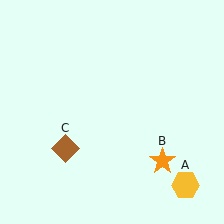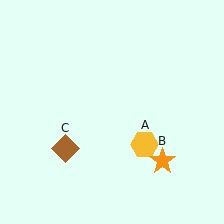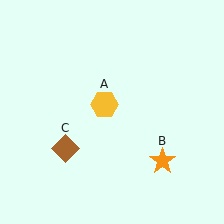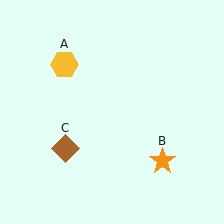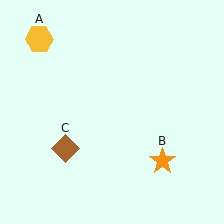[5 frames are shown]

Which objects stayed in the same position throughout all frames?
Orange star (object B) and brown diamond (object C) remained stationary.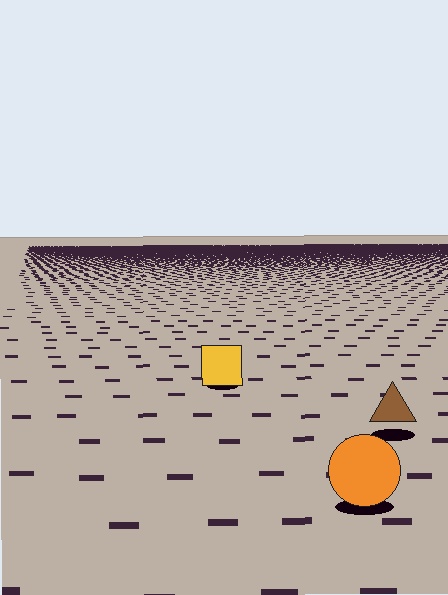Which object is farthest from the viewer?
The yellow square is farthest from the viewer. It appears smaller and the ground texture around it is denser.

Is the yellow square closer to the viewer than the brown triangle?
No. The brown triangle is closer — you can tell from the texture gradient: the ground texture is coarser near it.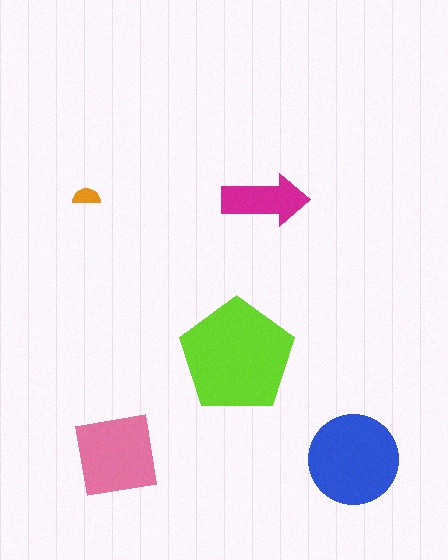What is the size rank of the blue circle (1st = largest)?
2nd.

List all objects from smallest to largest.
The orange semicircle, the magenta arrow, the pink square, the blue circle, the lime pentagon.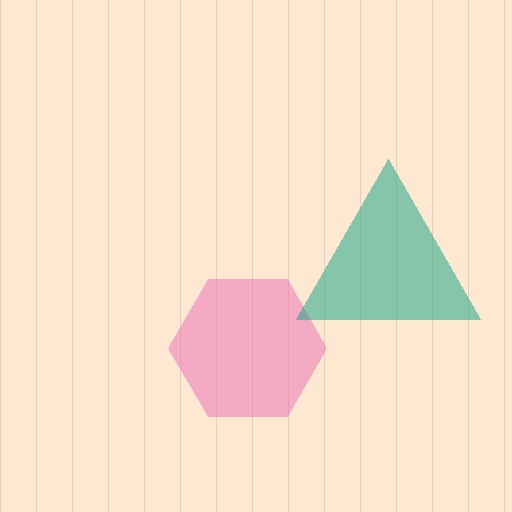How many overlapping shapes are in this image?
There are 2 overlapping shapes in the image.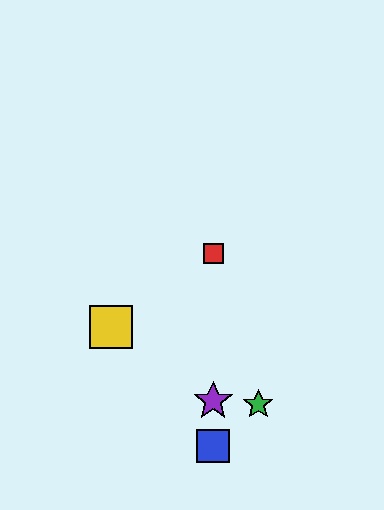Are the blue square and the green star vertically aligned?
No, the blue square is at x≈213 and the green star is at x≈258.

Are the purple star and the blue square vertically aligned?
Yes, both are at x≈213.